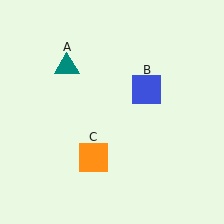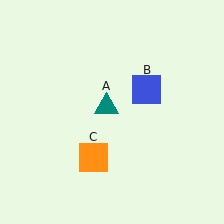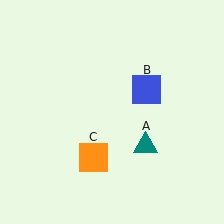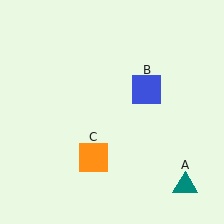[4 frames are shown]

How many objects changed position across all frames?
1 object changed position: teal triangle (object A).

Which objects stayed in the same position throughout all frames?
Blue square (object B) and orange square (object C) remained stationary.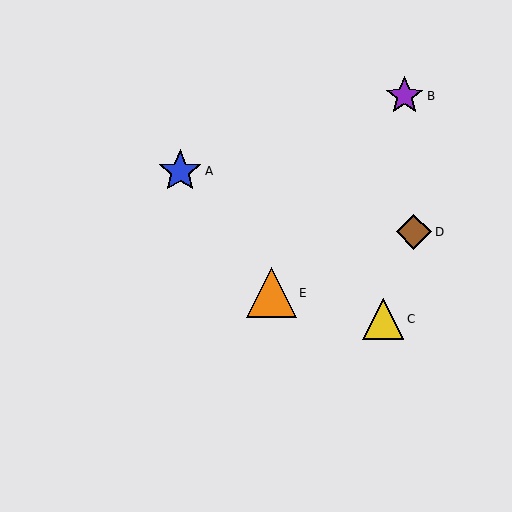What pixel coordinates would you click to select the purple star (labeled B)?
Click at (405, 96) to select the purple star B.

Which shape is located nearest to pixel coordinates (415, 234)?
The brown diamond (labeled D) at (414, 232) is nearest to that location.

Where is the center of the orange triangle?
The center of the orange triangle is at (271, 293).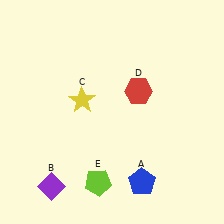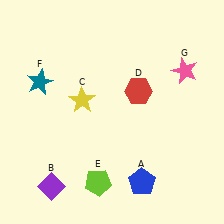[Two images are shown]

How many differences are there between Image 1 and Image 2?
There are 2 differences between the two images.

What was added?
A teal star (F), a pink star (G) were added in Image 2.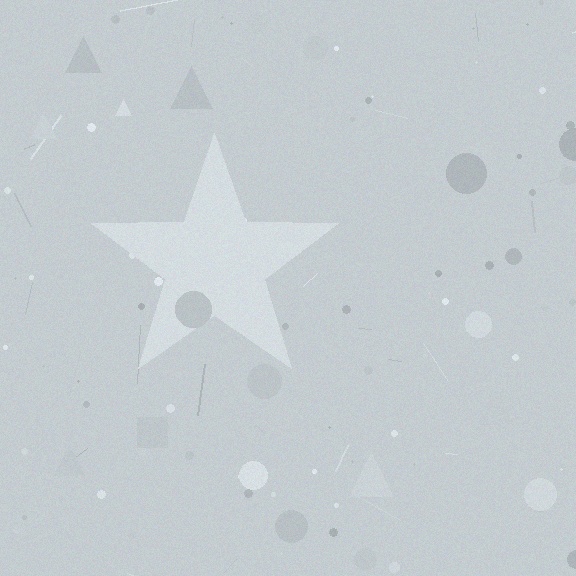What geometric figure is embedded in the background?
A star is embedded in the background.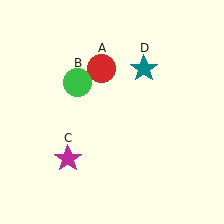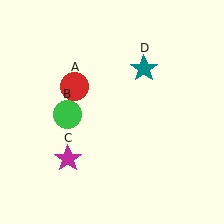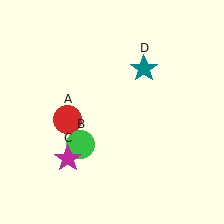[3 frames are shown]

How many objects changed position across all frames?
2 objects changed position: red circle (object A), green circle (object B).